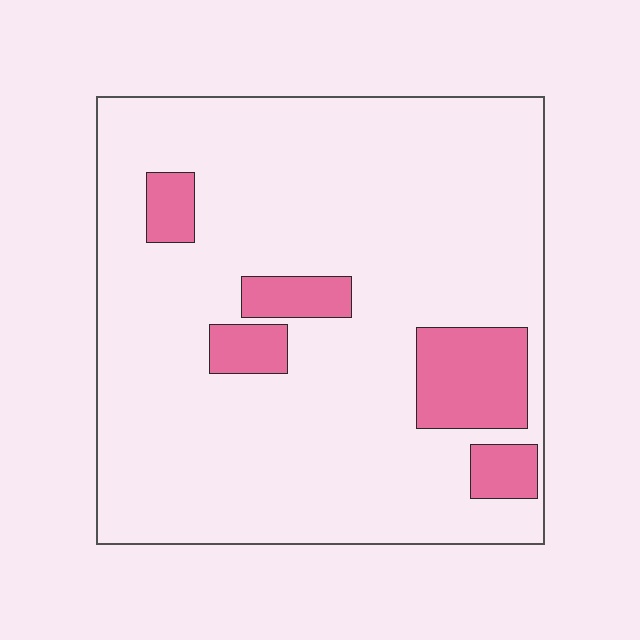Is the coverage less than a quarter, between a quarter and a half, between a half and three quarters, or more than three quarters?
Less than a quarter.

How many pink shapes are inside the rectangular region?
5.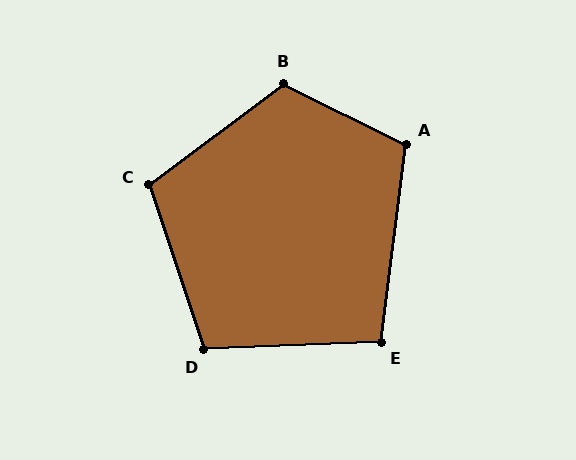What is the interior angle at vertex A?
Approximately 109 degrees (obtuse).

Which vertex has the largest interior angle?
B, at approximately 117 degrees.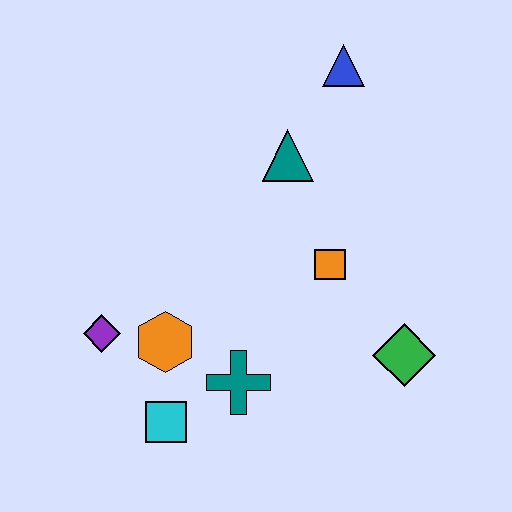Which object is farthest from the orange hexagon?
The blue triangle is farthest from the orange hexagon.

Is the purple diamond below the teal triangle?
Yes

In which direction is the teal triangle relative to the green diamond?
The teal triangle is above the green diamond.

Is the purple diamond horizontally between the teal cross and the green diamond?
No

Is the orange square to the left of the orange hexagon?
No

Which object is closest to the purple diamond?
The orange hexagon is closest to the purple diamond.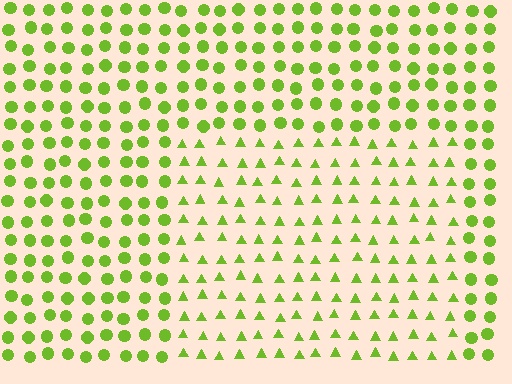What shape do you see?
I see a rectangle.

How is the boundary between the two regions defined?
The boundary is defined by a change in element shape: triangles inside vs. circles outside. All elements share the same color and spacing.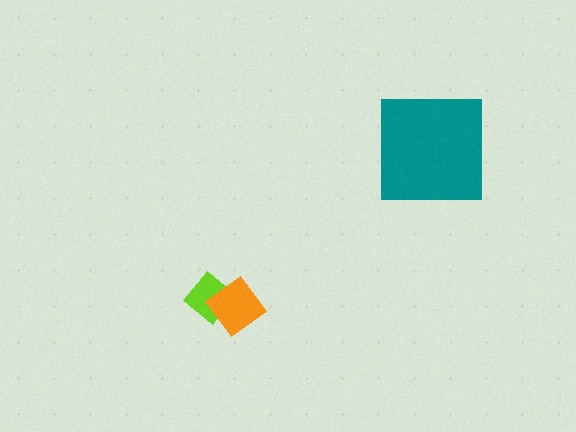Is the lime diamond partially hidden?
Yes, it is partially covered by another shape.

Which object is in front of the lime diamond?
The orange diamond is in front of the lime diamond.